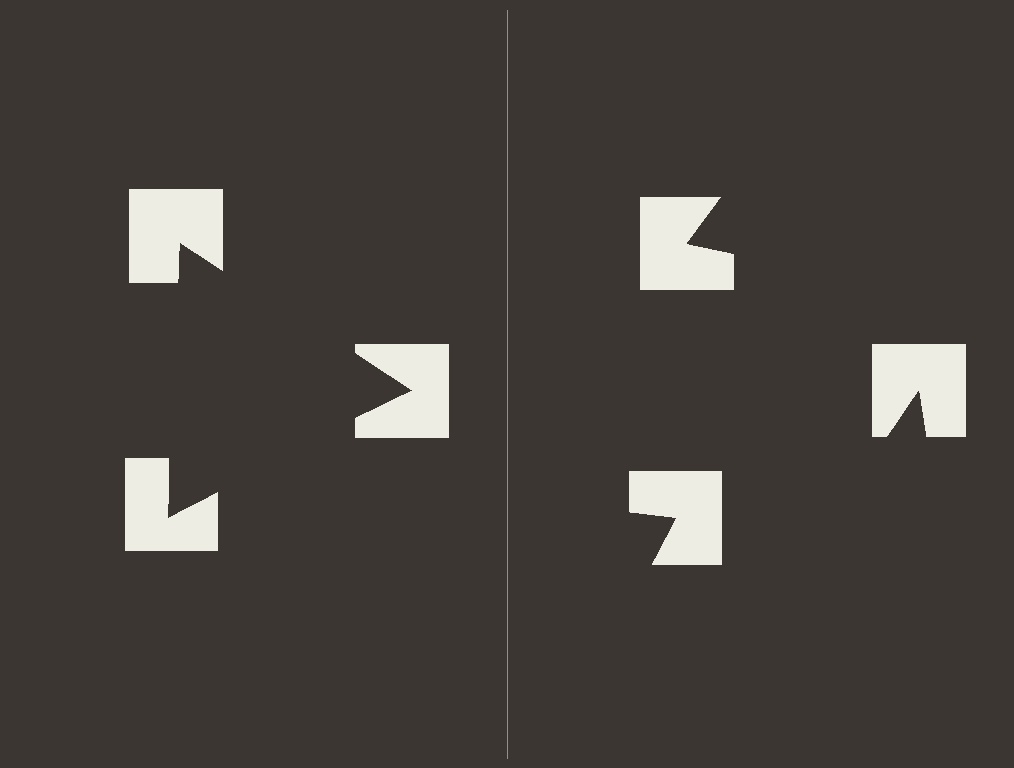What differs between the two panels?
The notched squares are positioned identically on both sides; only the wedge orientations differ. On the left they align to a triangle; on the right they are misaligned.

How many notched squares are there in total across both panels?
6 — 3 on each side.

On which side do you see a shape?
An illusory triangle appears on the left side. On the right side the wedge cuts are rotated, so no coherent shape forms.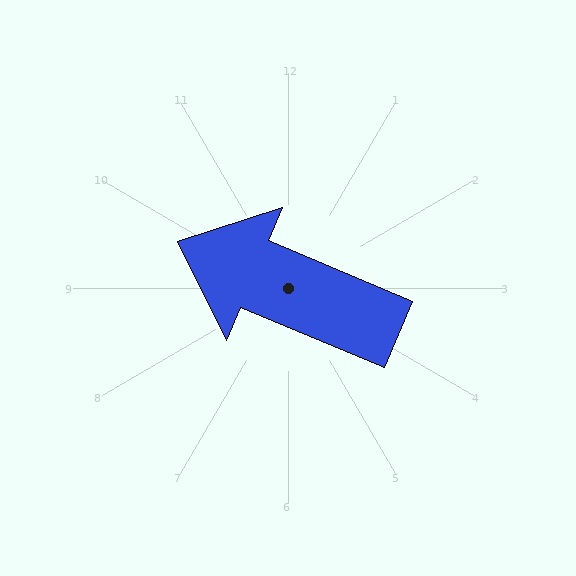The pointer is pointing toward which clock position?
Roughly 10 o'clock.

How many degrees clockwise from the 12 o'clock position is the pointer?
Approximately 293 degrees.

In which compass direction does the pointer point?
Northwest.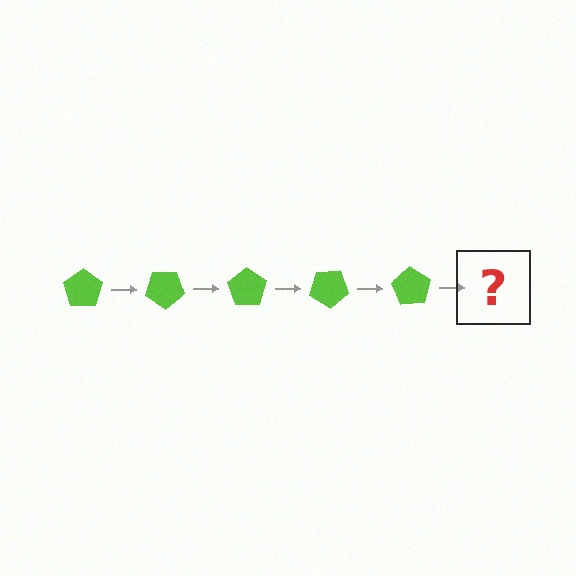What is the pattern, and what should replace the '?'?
The pattern is that the pentagon rotates 35 degrees each step. The '?' should be a lime pentagon rotated 175 degrees.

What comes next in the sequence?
The next element should be a lime pentagon rotated 175 degrees.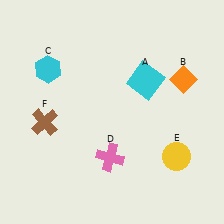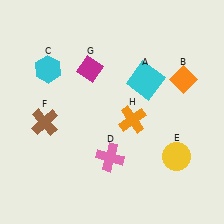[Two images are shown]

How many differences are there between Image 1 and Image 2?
There are 2 differences between the two images.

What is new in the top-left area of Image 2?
A magenta diamond (G) was added in the top-left area of Image 2.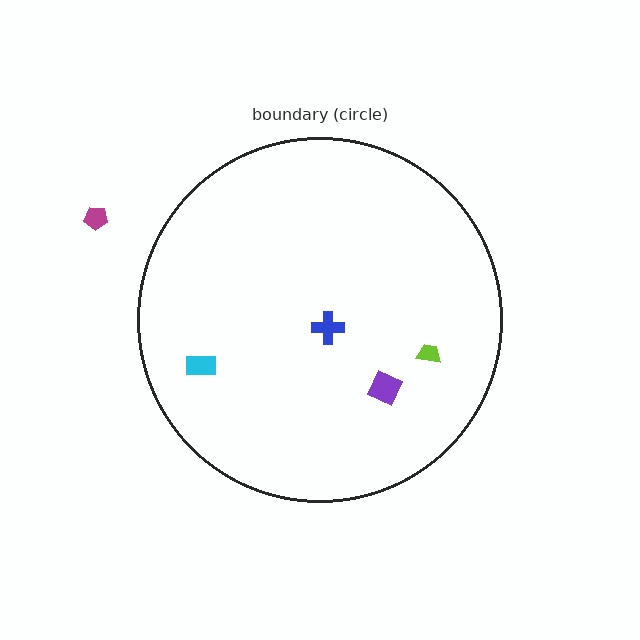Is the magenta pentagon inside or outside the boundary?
Outside.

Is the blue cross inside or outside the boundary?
Inside.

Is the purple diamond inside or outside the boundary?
Inside.